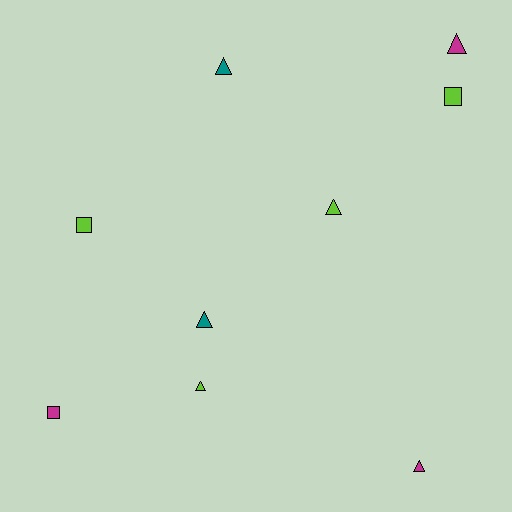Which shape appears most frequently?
Triangle, with 6 objects.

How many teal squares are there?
There are no teal squares.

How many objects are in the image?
There are 9 objects.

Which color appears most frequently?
Lime, with 4 objects.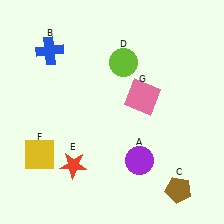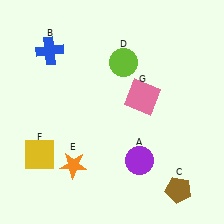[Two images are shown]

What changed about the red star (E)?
In Image 1, E is red. In Image 2, it changed to orange.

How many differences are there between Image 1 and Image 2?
There is 1 difference between the two images.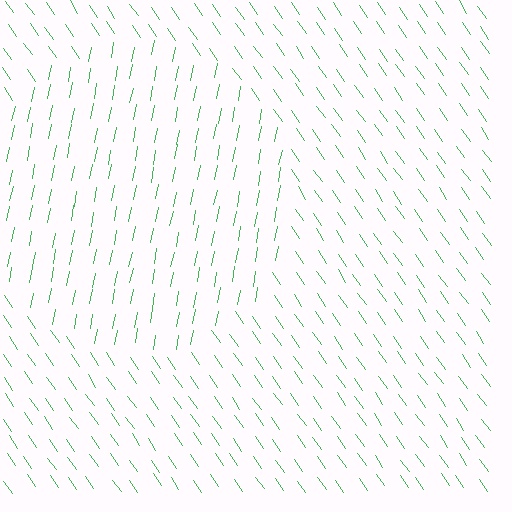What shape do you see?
I see a circle.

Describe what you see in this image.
The image is filled with small green line segments. A circle region in the image has lines oriented differently from the surrounding lines, creating a visible texture boundary.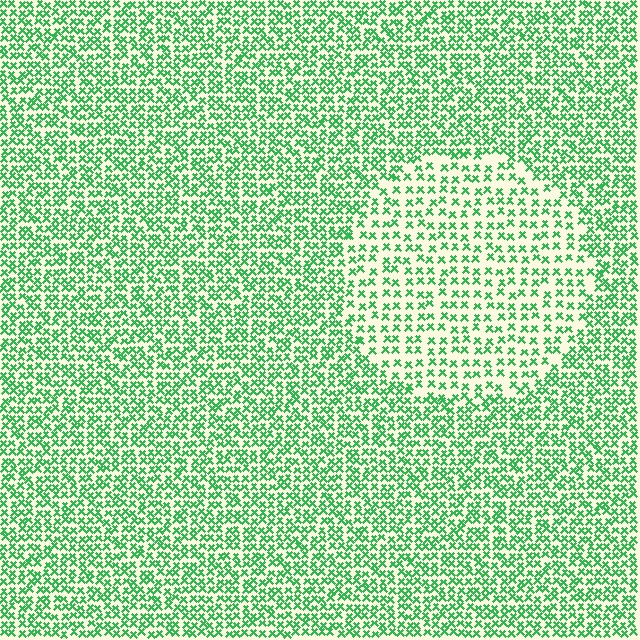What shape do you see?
I see a circle.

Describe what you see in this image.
The image contains small green elements arranged at two different densities. A circle-shaped region is visible where the elements are less densely packed than the surrounding area.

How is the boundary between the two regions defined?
The boundary is defined by a change in element density (approximately 1.8x ratio). All elements are the same color, size, and shape.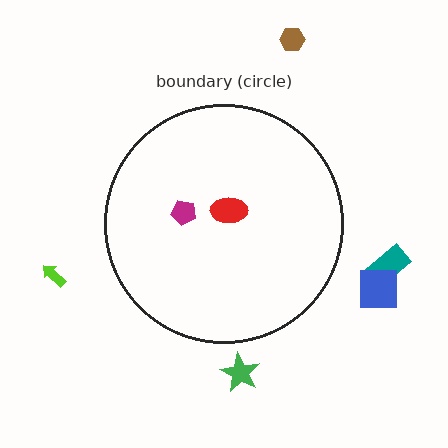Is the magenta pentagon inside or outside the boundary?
Inside.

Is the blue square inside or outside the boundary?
Outside.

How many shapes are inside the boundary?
2 inside, 5 outside.